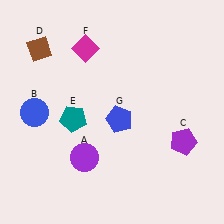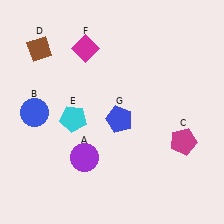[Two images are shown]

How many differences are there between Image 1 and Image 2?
There are 2 differences between the two images.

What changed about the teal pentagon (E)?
In Image 1, E is teal. In Image 2, it changed to cyan.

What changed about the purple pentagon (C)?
In Image 1, C is purple. In Image 2, it changed to magenta.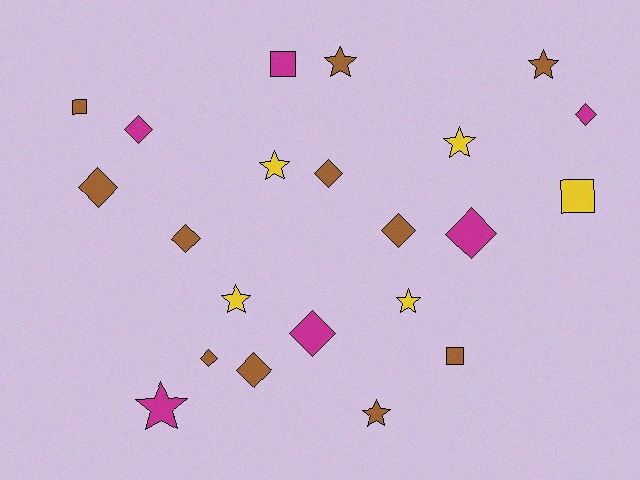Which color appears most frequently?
Brown, with 11 objects.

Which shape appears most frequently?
Diamond, with 10 objects.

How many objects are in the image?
There are 22 objects.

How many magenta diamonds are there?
There are 4 magenta diamonds.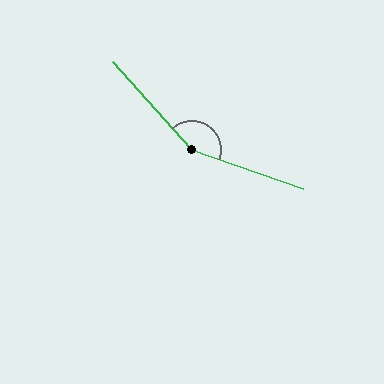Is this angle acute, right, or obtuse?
It is obtuse.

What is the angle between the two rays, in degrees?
Approximately 151 degrees.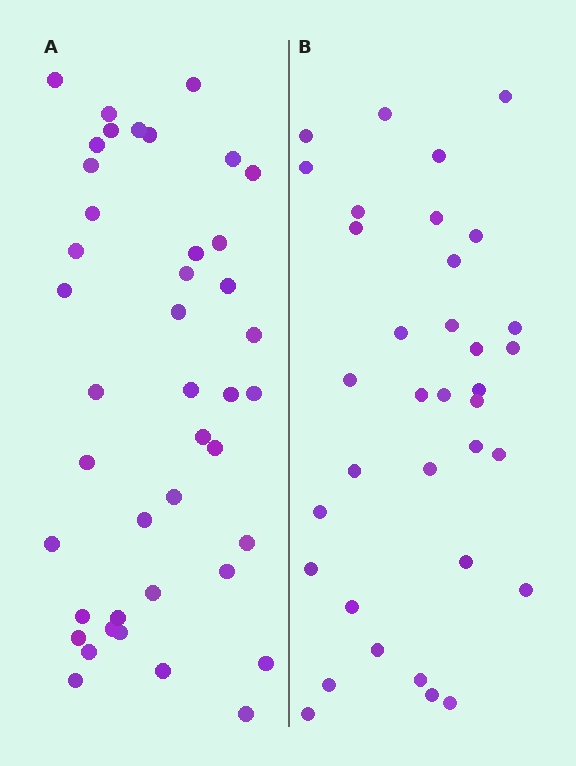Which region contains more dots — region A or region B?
Region A (the left region) has more dots.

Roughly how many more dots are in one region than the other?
Region A has roughly 8 or so more dots than region B.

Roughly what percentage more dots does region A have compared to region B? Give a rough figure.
About 20% more.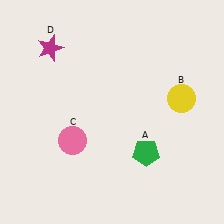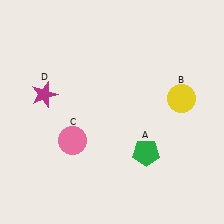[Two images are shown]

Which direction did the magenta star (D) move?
The magenta star (D) moved down.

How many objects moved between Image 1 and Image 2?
1 object moved between the two images.